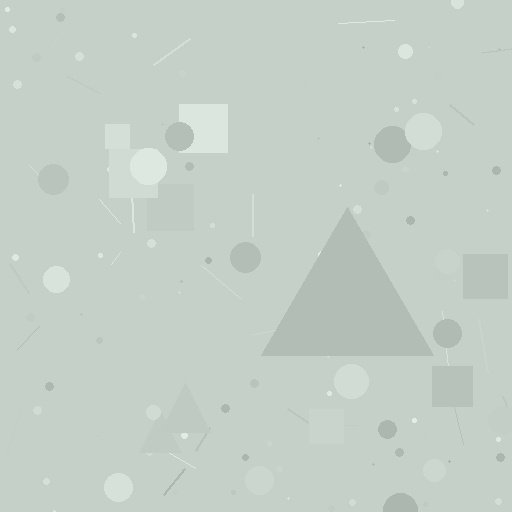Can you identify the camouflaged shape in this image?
The camouflaged shape is a triangle.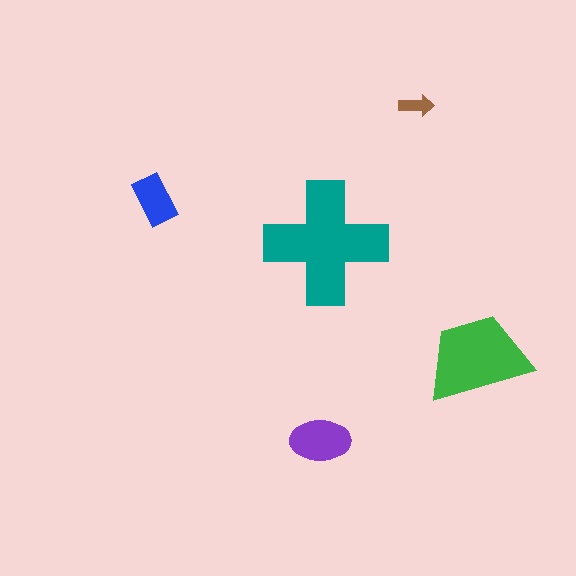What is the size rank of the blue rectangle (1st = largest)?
4th.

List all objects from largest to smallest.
The teal cross, the green trapezoid, the purple ellipse, the blue rectangle, the brown arrow.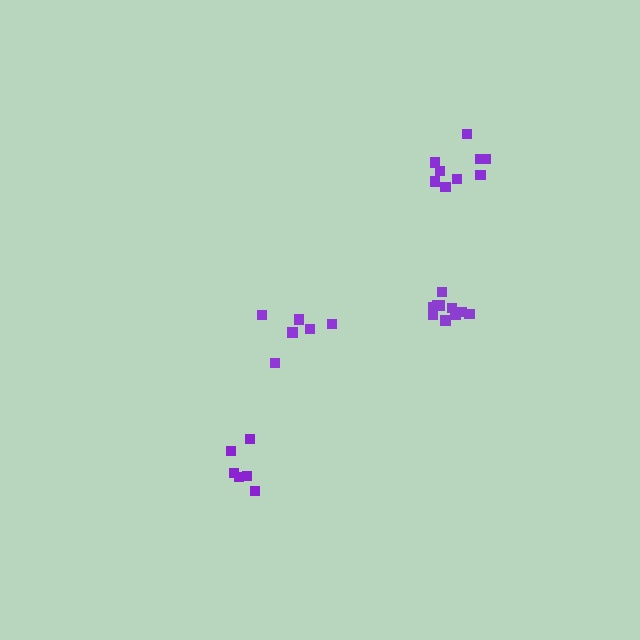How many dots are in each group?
Group 1: 11 dots, Group 2: 9 dots, Group 3: 6 dots, Group 4: 6 dots (32 total).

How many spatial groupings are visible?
There are 4 spatial groupings.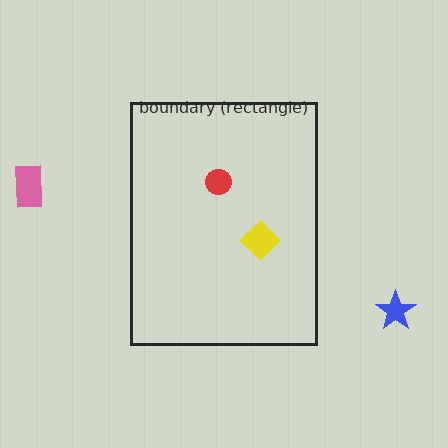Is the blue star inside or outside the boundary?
Outside.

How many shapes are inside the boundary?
2 inside, 2 outside.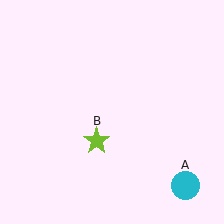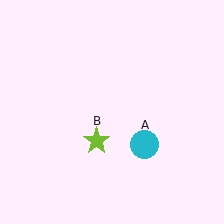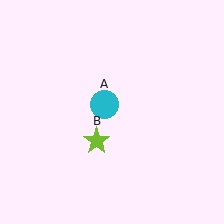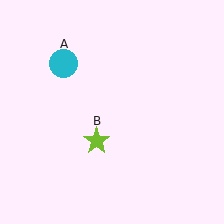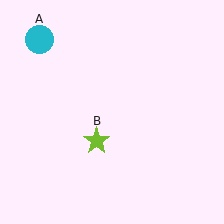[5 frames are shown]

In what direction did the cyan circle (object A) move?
The cyan circle (object A) moved up and to the left.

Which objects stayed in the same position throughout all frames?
Lime star (object B) remained stationary.